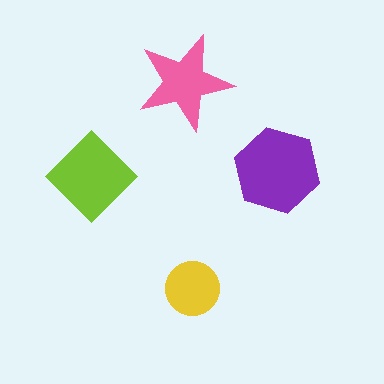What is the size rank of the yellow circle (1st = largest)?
4th.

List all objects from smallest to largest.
The yellow circle, the pink star, the lime diamond, the purple hexagon.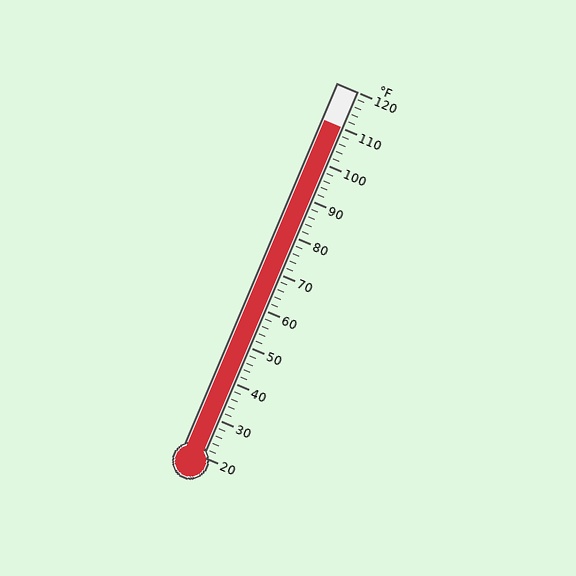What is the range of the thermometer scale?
The thermometer scale ranges from 20°F to 120°F.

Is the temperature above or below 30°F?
The temperature is above 30°F.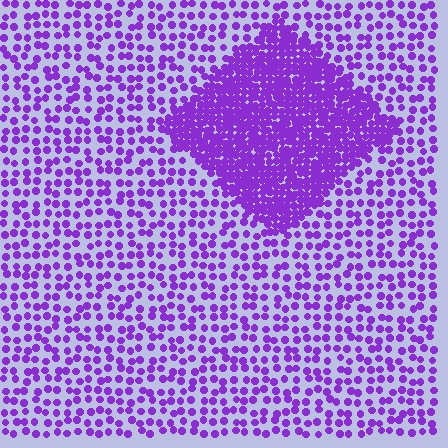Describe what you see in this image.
The image contains small purple elements arranged at two different densities. A diamond-shaped region is visible where the elements are more densely packed than the surrounding area.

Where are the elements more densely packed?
The elements are more densely packed inside the diamond boundary.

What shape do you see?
I see a diamond.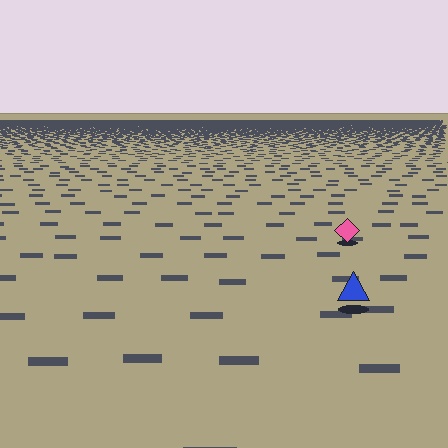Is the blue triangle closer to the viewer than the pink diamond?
Yes. The blue triangle is closer — you can tell from the texture gradient: the ground texture is coarser near it.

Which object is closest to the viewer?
The blue triangle is closest. The texture marks near it are larger and more spread out.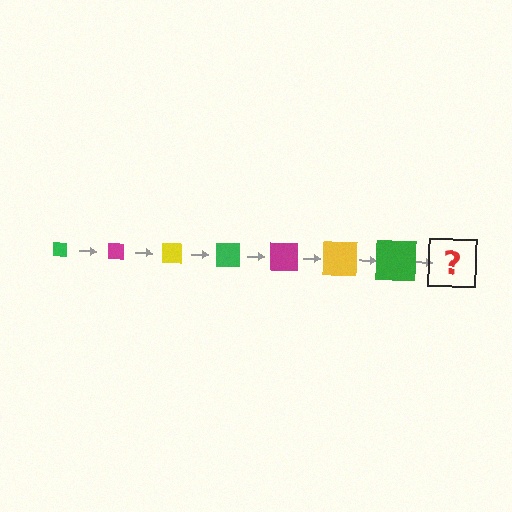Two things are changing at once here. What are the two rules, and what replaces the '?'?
The two rules are that the square grows larger each step and the color cycles through green, magenta, and yellow. The '?' should be a magenta square, larger than the previous one.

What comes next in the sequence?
The next element should be a magenta square, larger than the previous one.